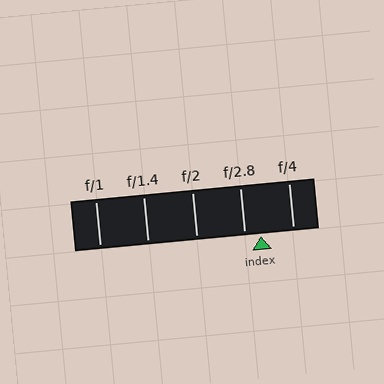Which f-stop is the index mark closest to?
The index mark is closest to f/2.8.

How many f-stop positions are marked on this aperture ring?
There are 5 f-stop positions marked.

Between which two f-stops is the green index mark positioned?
The index mark is between f/2.8 and f/4.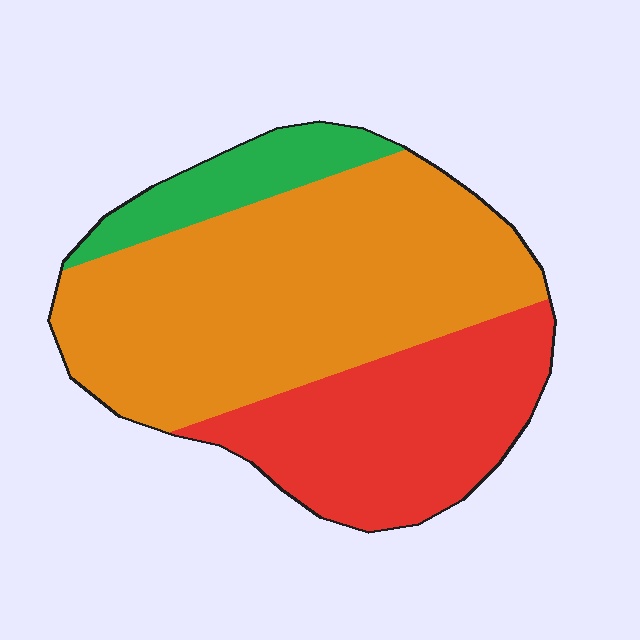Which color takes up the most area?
Orange, at roughly 55%.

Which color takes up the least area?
Green, at roughly 10%.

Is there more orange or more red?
Orange.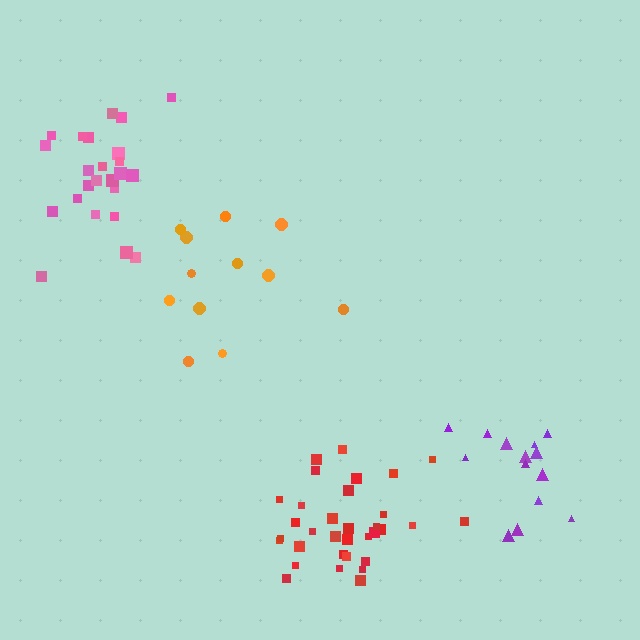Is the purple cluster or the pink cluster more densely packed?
Pink.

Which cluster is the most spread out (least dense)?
Orange.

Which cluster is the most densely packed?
Red.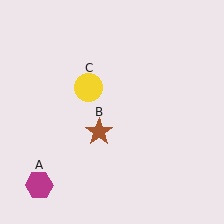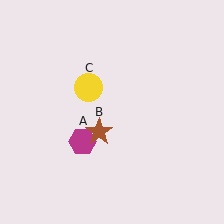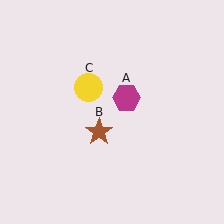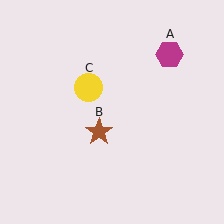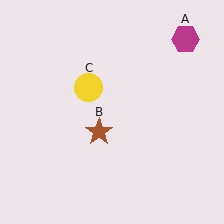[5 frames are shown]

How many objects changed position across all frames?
1 object changed position: magenta hexagon (object A).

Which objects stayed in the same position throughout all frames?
Brown star (object B) and yellow circle (object C) remained stationary.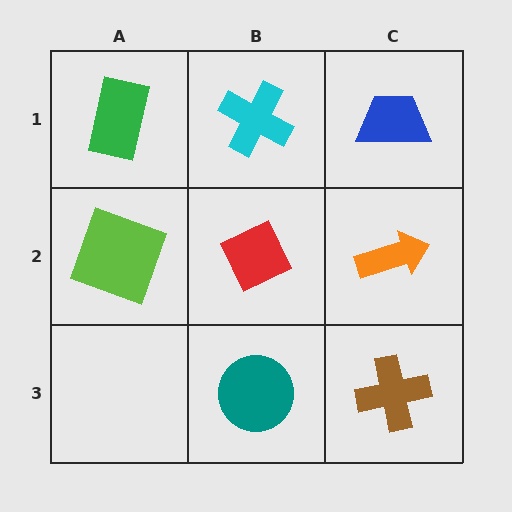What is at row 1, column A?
A green rectangle.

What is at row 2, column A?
A lime square.